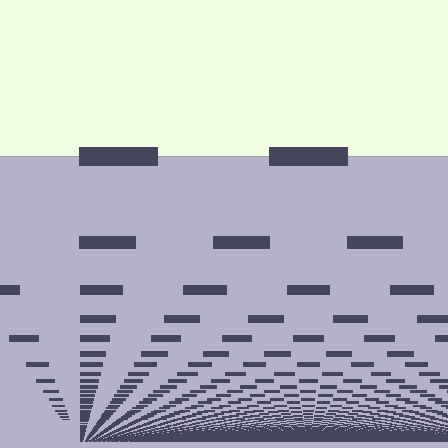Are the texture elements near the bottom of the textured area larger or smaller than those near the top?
Smaller. The gradient is inverted — elements near the bottom are smaller and denser.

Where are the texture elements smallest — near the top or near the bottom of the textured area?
Near the bottom.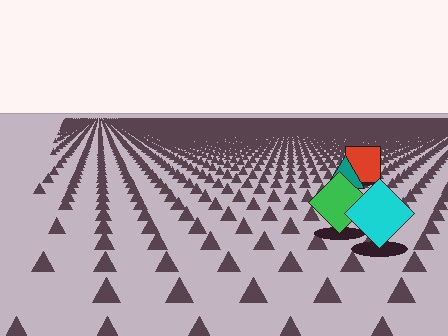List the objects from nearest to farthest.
From nearest to farthest: the cyan diamond, the green diamond, the teal triangle, the red square.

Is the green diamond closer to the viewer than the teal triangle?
Yes. The green diamond is closer — you can tell from the texture gradient: the ground texture is coarser near it.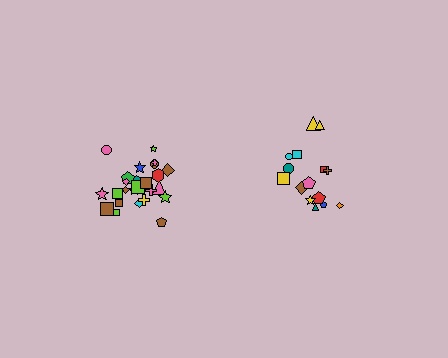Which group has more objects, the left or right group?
The left group.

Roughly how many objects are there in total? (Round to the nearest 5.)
Roughly 40 objects in total.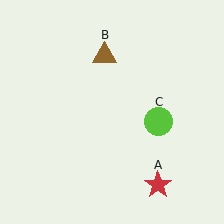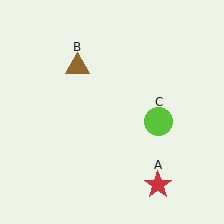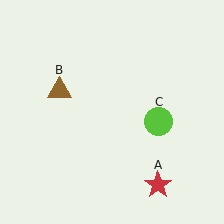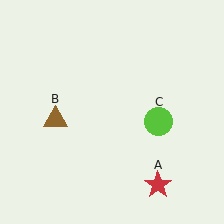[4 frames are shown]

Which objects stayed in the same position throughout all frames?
Red star (object A) and lime circle (object C) remained stationary.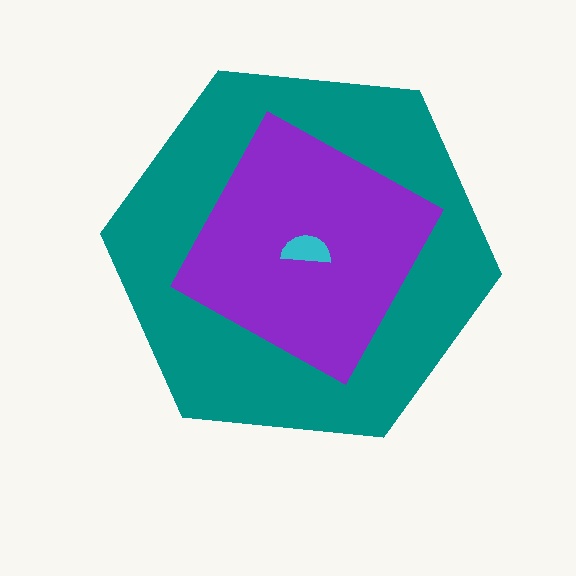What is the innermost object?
The cyan semicircle.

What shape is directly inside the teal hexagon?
The purple square.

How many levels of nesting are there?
3.